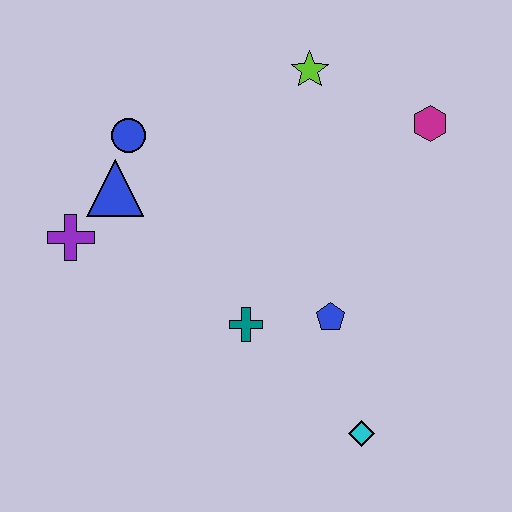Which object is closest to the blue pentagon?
The teal cross is closest to the blue pentagon.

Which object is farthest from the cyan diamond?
The blue circle is farthest from the cyan diamond.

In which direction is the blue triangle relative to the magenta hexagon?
The blue triangle is to the left of the magenta hexagon.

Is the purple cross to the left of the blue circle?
Yes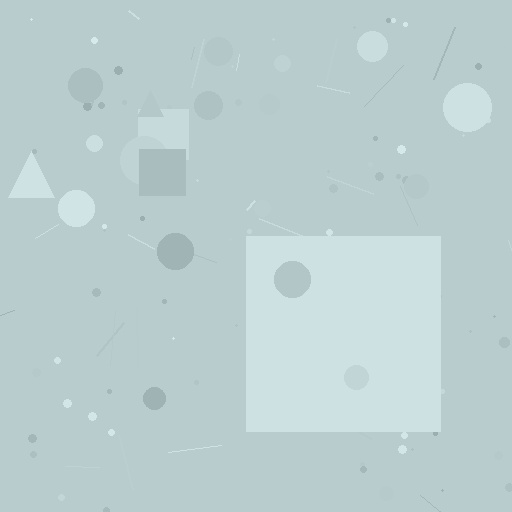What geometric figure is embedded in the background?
A square is embedded in the background.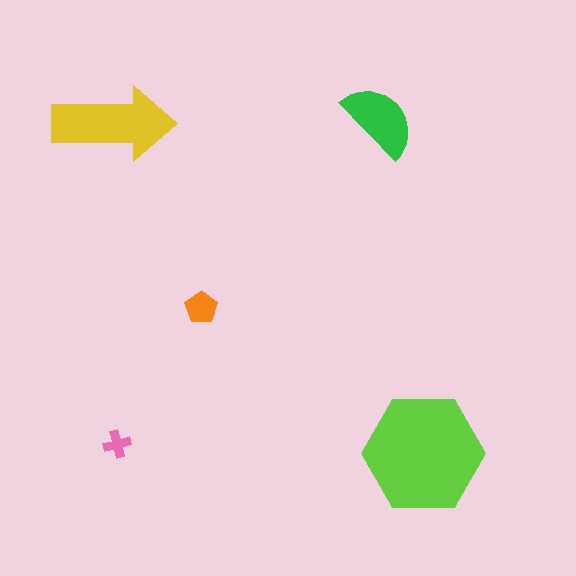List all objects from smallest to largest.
The pink cross, the orange pentagon, the green semicircle, the yellow arrow, the lime hexagon.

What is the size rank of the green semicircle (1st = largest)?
3rd.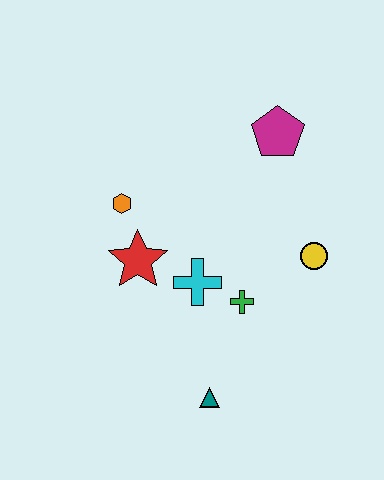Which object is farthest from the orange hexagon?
The teal triangle is farthest from the orange hexagon.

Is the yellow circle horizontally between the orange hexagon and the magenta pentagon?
No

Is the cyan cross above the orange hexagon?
No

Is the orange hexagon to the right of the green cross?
No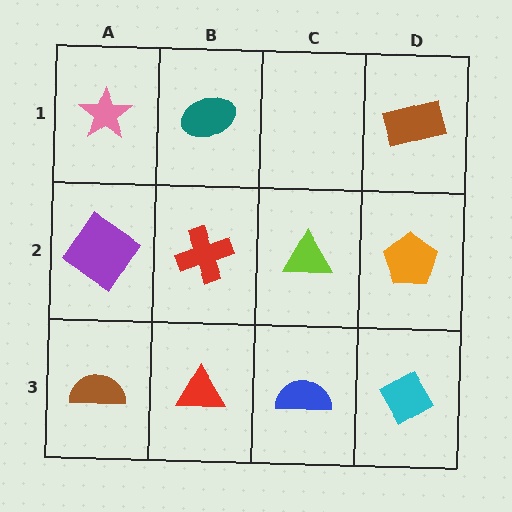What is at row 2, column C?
A lime triangle.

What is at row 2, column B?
A red cross.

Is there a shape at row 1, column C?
No, that cell is empty.